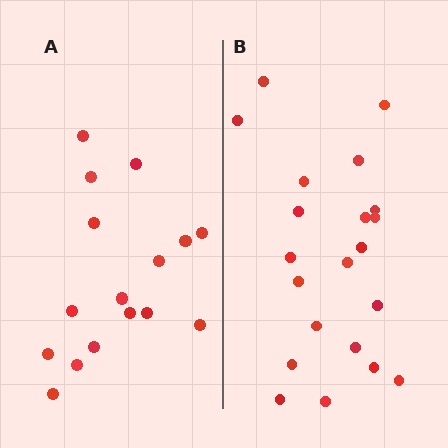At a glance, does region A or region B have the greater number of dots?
Region B (the right region) has more dots.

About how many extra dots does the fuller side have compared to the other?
Region B has about 5 more dots than region A.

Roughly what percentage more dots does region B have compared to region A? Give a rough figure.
About 30% more.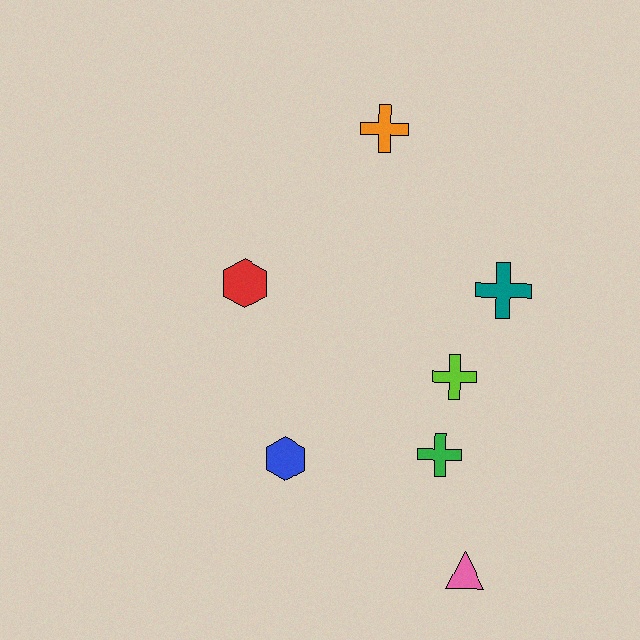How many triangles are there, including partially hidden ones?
There is 1 triangle.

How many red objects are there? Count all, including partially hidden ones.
There is 1 red object.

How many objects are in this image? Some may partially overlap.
There are 7 objects.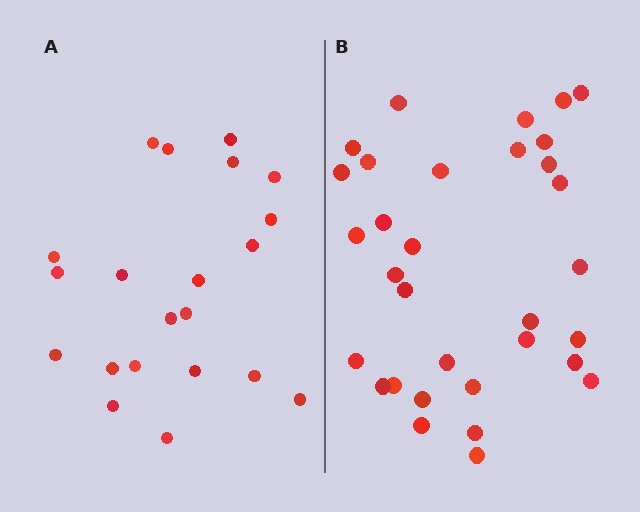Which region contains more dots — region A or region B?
Region B (the right region) has more dots.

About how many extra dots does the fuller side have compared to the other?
Region B has roughly 12 or so more dots than region A.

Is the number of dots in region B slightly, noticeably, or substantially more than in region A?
Region B has substantially more. The ratio is roughly 1.5 to 1.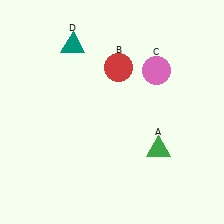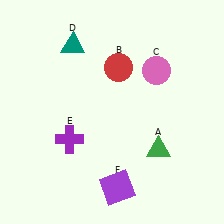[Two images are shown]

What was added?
A purple cross (E), a purple square (F) were added in Image 2.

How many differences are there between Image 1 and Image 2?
There are 2 differences between the two images.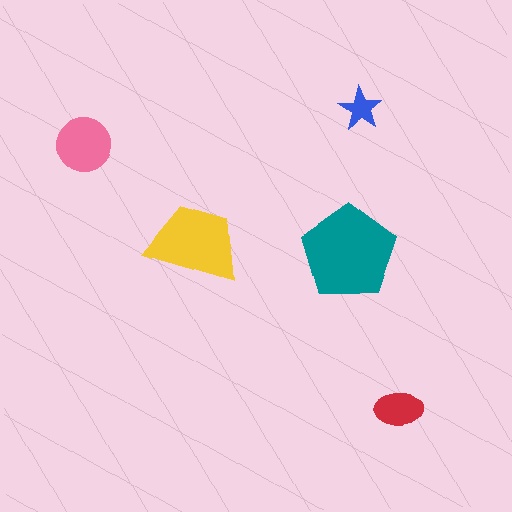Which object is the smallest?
The blue star.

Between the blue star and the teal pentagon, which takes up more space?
The teal pentagon.